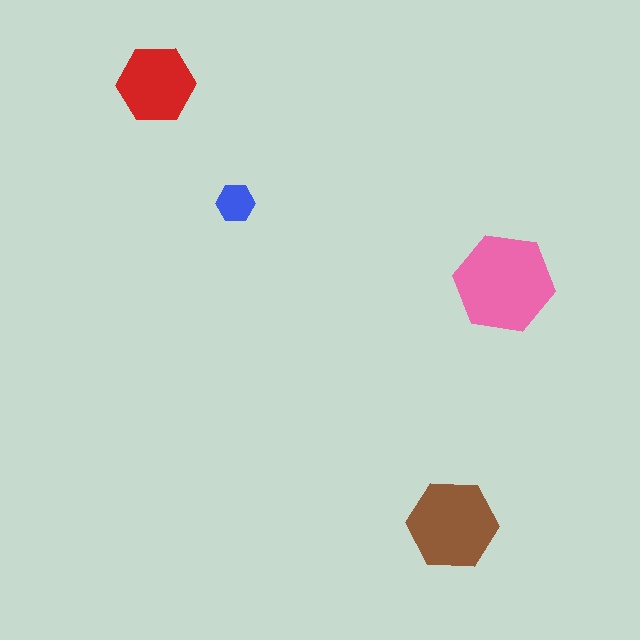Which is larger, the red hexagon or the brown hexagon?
The brown one.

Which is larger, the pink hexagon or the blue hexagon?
The pink one.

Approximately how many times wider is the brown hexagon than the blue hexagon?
About 2.5 times wider.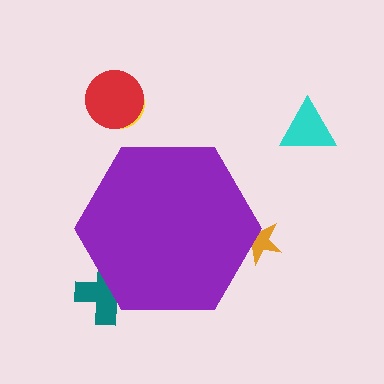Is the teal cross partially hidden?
Yes, the teal cross is partially hidden behind the purple hexagon.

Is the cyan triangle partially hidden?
No, the cyan triangle is fully visible.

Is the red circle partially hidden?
No, the red circle is fully visible.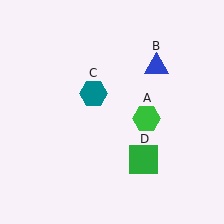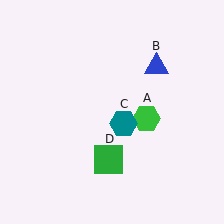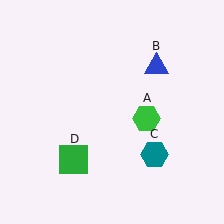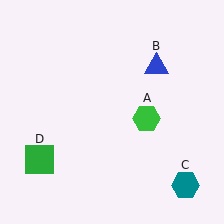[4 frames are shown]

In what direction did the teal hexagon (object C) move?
The teal hexagon (object C) moved down and to the right.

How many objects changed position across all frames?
2 objects changed position: teal hexagon (object C), green square (object D).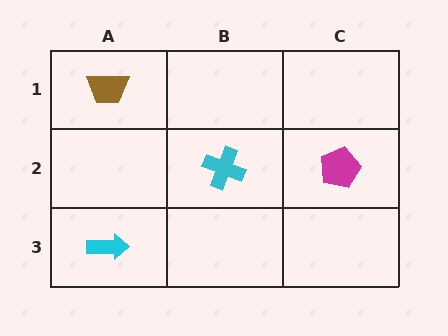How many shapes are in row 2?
2 shapes.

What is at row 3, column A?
A cyan arrow.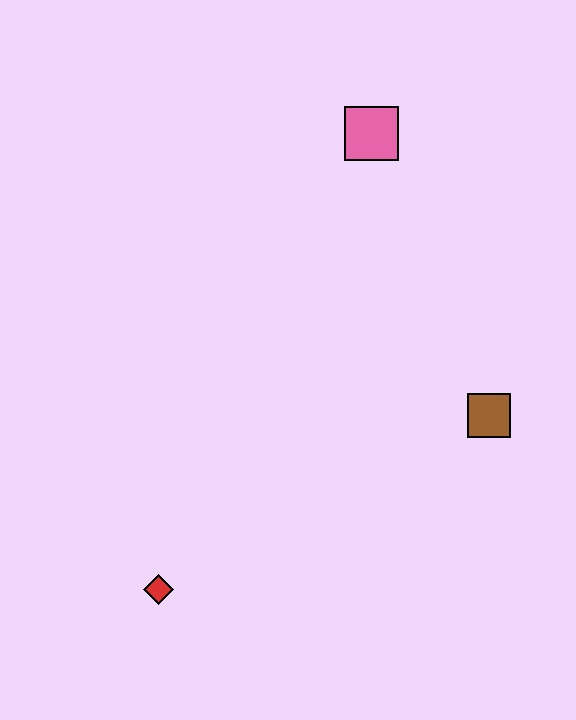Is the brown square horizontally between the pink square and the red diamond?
No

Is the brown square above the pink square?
No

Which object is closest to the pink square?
The brown square is closest to the pink square.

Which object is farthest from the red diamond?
The pink square is farthest from the red diamond.